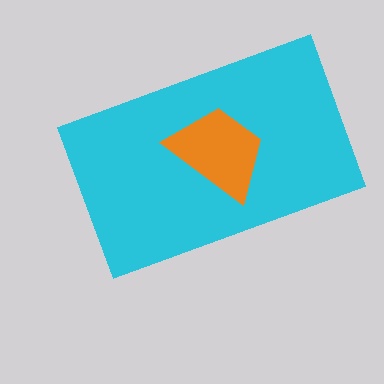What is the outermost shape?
The cyan rectangle.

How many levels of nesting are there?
2.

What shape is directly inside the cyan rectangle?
The orange trapezoid.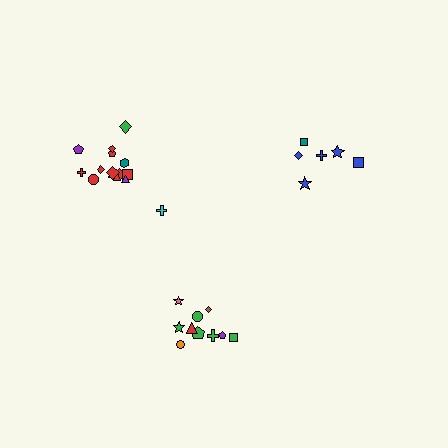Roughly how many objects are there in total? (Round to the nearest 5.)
Roughly 30 objects in total.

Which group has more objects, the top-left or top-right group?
The top-left group.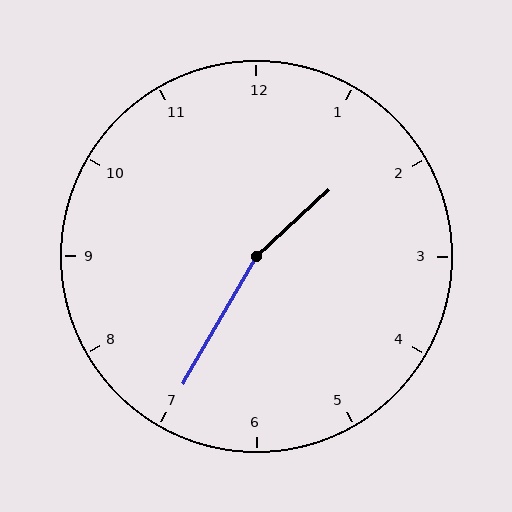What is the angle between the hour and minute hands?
Approximately 162 degrees.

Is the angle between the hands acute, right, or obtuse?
It is obtuse.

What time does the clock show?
1:35.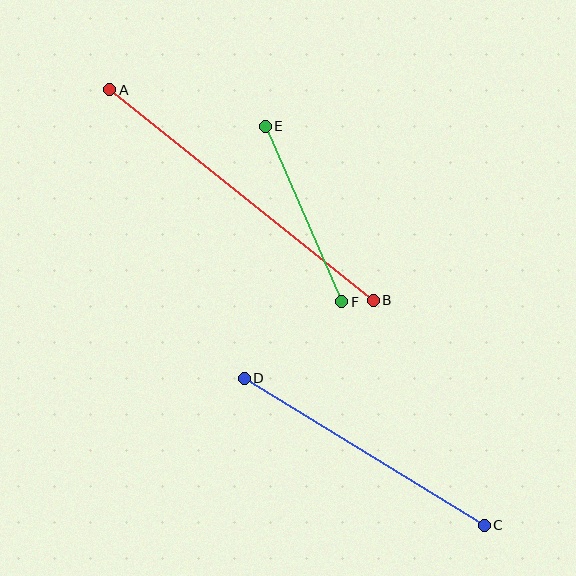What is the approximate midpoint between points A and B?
The midpoint is at approximately (241, 195) pixels.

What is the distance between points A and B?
The distance is approximately 338 pixels.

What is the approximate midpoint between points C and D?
The midpoint is at approximately (364, 452) pixels.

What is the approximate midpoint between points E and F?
The midpoint is at approximately (303, 214) pixels.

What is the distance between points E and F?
The distance is approximately 192 pixels.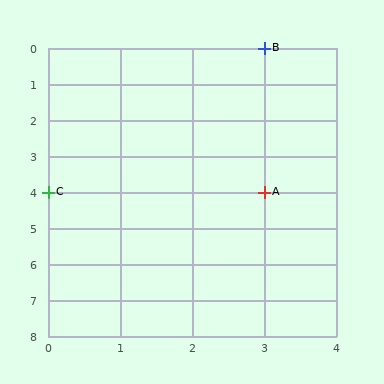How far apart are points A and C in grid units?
Points A and C are 3 columns apart.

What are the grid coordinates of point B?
Point B is at grid coordinates (3, 0).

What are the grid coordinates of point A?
Point A is at grid coordinates (3, 4).